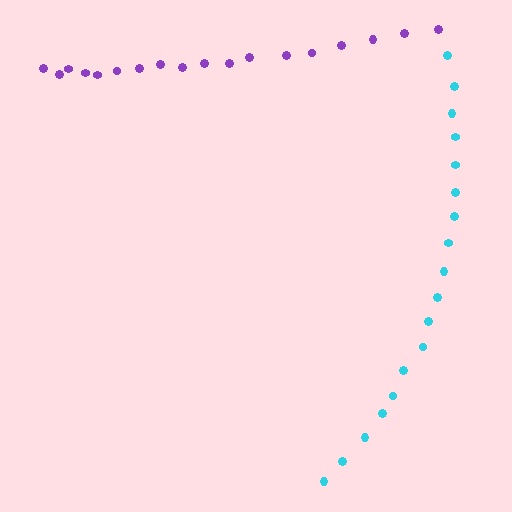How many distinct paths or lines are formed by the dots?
There are 2 distinct paths.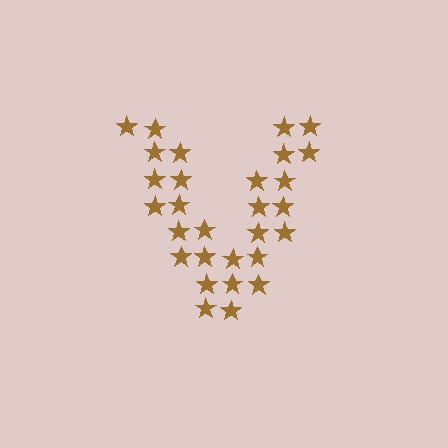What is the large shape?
The large shape is the letter V.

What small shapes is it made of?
It is made of small stars.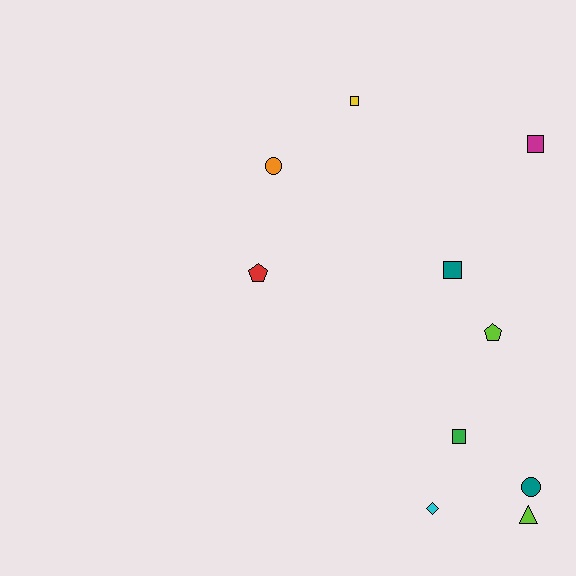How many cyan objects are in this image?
There is 1 cyan object.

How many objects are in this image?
There are 10 objects.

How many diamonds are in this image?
There is 1 diamond.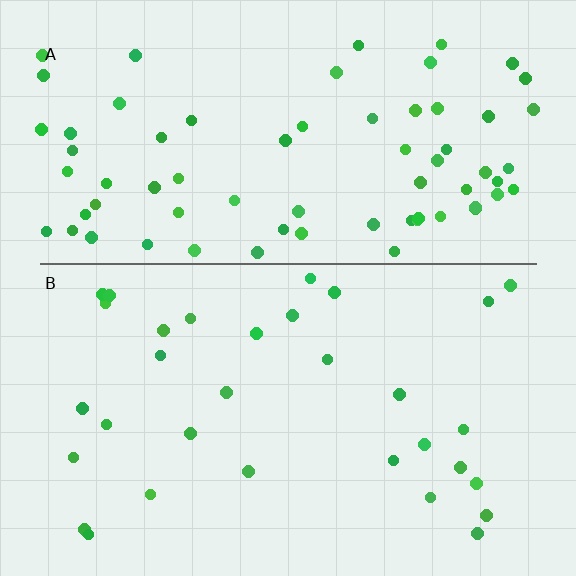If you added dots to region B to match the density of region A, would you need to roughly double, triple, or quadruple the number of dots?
Approximately double.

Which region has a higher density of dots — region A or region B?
A (the top).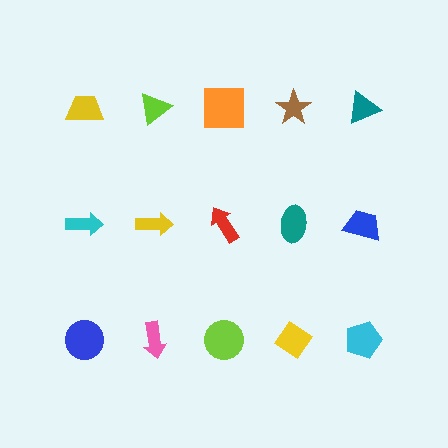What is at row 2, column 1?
A cyan arrow.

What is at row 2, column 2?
A yellow arrow.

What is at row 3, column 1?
A blue circle.